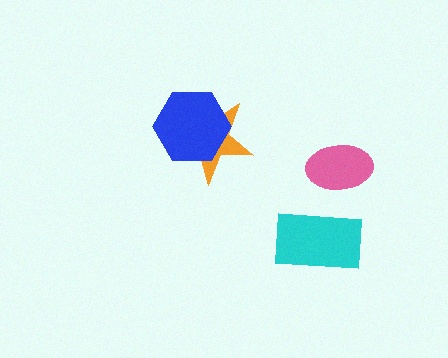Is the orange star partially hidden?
Yes, it is partially covered by another shape.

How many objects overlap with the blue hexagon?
1 object overlaps with the blue hexagon.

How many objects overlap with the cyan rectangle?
0 objects overlap with the cyan rectangle.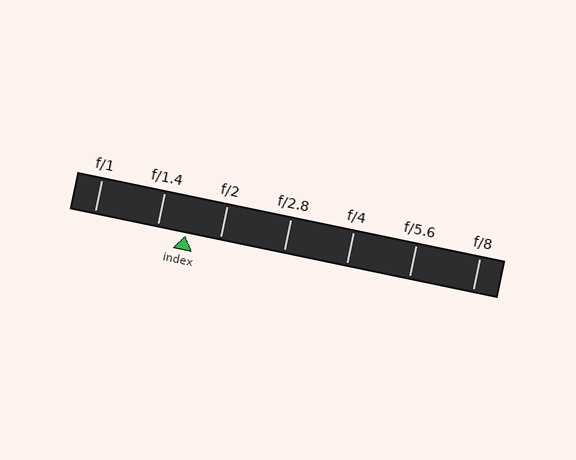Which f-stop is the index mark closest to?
The index mark is closest to f/1.4.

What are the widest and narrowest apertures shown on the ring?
The widest aperture shown is f/1 and the narrowest is f/8.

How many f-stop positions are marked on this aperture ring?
There are 7 f-stop positions marked.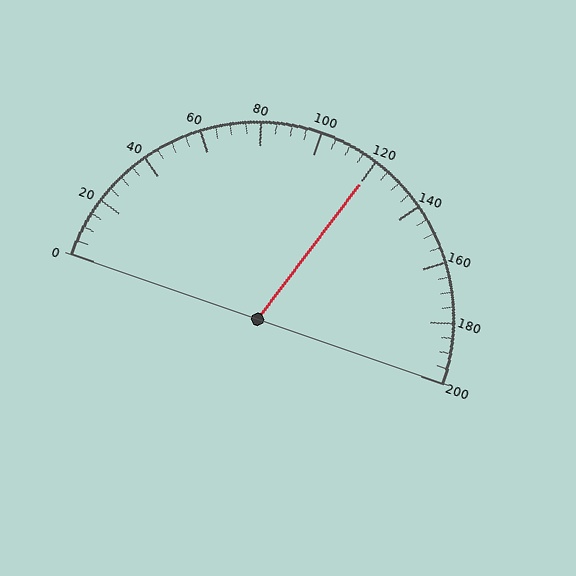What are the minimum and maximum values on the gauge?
The gauge ranges from 0 to 200.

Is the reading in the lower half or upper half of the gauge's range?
The reading is in the upper half of the range (0 to 200).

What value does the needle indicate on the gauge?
The needle indicates approximately 120.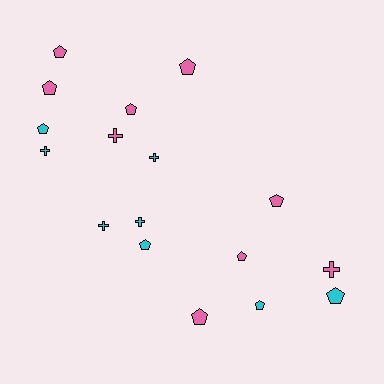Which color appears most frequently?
Pink, with 9 objects.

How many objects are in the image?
There are 17 objects.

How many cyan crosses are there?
There are 4 cyan crosses.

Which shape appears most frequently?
Pentagon, with 11 objects.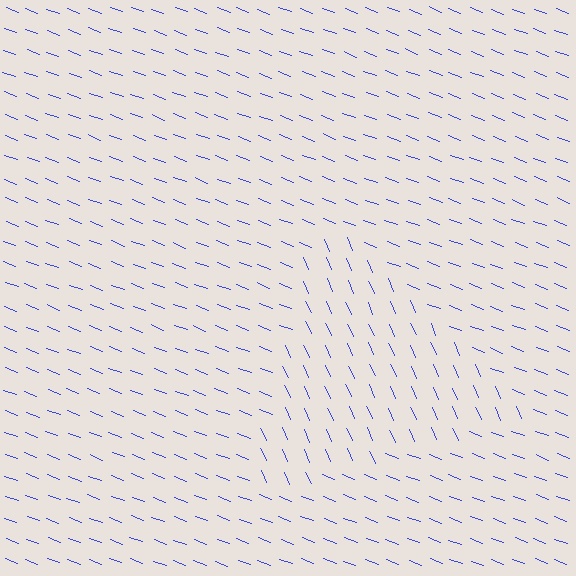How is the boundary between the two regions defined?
The boundary is defined purely by a change in line orientation (approximately 45 degrees difference). All lines are the same color and thickness.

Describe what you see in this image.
The image is filled with small blue line segments. A triangle region in the image has lines oriented differently from the surrounding lines, creating a visible texture boundary.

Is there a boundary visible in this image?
Yes, there is a texture boundary formed by a change in line orientation.